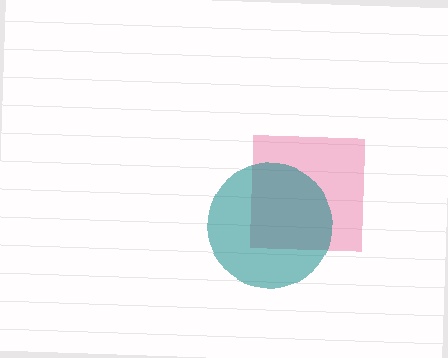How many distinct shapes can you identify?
There are 2 distinct shapes: a pink square, a teal circle.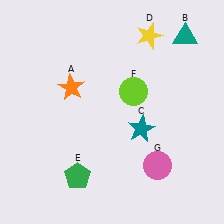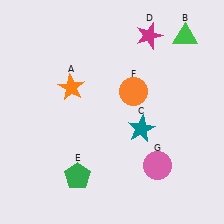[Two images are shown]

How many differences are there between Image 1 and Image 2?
There are 3 differences between the two images.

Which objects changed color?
B changed from teal to green. D changed from yellow to magenta. F changed from lime to orange.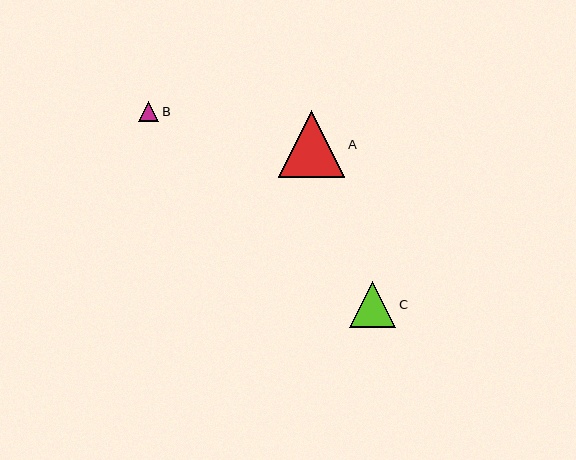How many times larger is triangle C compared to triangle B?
Triangle C is approximately 2.3 times the size of triangle B.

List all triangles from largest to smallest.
From largest to smallest: A, C, B.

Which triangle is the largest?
Triangle A is the largest with a size of approximately 67 pixels.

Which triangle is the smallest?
Triangle B is the smallest with a size of approximately 20 pixels.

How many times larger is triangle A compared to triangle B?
Triangle A is approximately 3.3 times the size of triangle B.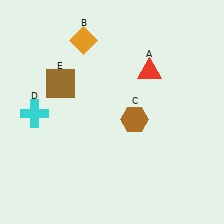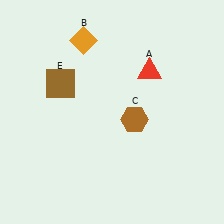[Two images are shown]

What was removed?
The cyan cross (D) was removed in Image 2.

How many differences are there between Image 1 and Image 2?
There is 1 difference between the two images.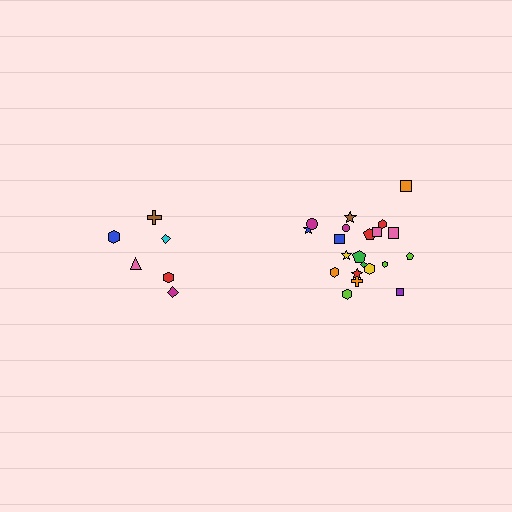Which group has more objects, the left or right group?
The right group.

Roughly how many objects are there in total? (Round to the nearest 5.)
Roughly 30 objects in total.